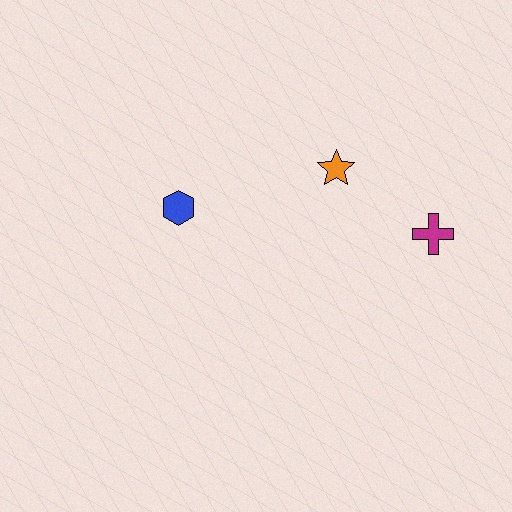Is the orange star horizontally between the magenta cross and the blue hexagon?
Yes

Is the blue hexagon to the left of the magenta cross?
Yes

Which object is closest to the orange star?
The magenta cross is closest to the orange star.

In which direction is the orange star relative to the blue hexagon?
The orange star is to the right of the blue hexagon.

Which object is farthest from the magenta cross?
The blue hexagon is farthest from the magenta cross.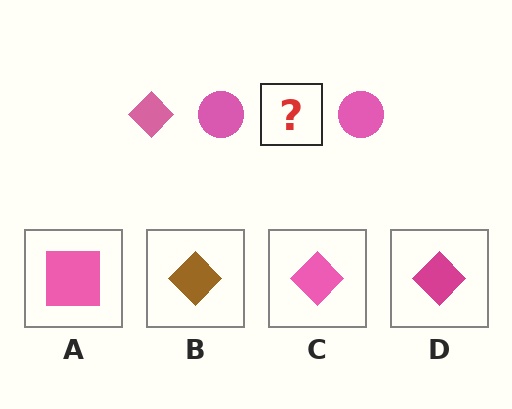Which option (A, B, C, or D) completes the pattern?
C.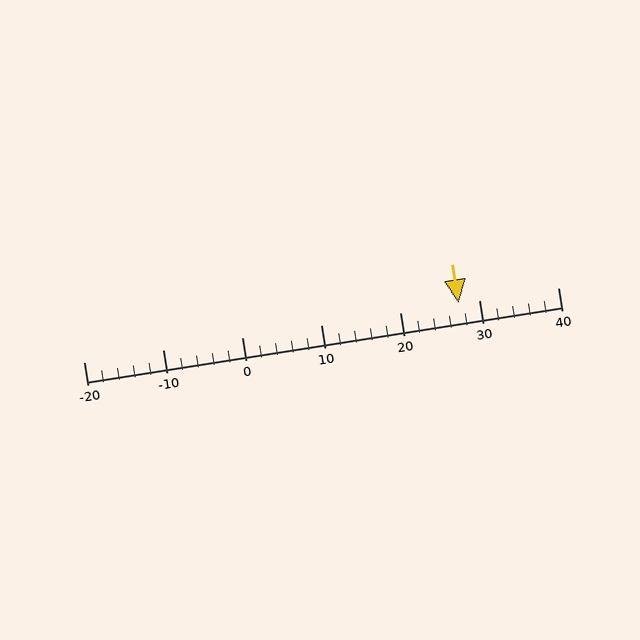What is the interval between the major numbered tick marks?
The major tick marks are spaced 10 units apart.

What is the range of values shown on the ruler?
The ruler shows values from -20 to 40.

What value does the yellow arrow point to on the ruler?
The yellow arrow points to approximately 27.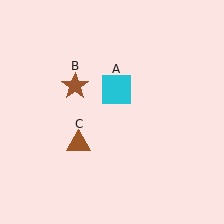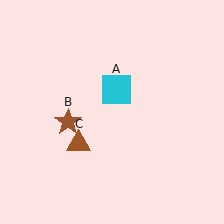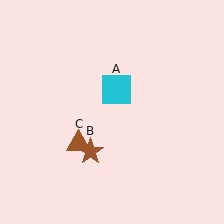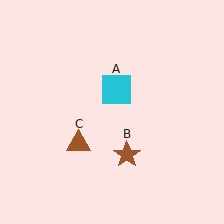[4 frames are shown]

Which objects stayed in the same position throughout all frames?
Cyan square (object A) and brown triangle (object C) remained stationary.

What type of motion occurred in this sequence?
The brown star (object B) rotated counterclockwise around the center of the scene.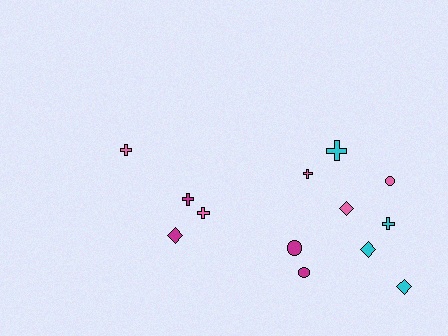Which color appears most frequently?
Pink, with 5 objects.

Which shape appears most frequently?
Cross, with 6 objects.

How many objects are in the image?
There are 13 objects.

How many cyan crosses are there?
There are 2 cyan crosses.